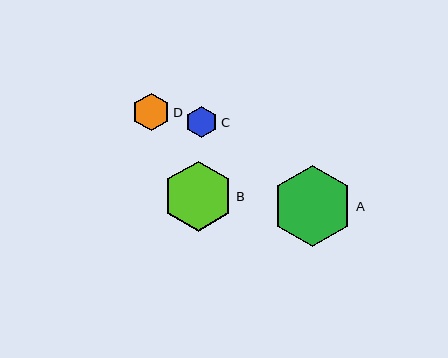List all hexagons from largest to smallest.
From largest to smallest: A, B, D, C.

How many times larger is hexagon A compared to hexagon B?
Hexagon A is approximately 1.1 times the size of hexagon B.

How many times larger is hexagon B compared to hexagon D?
Hexagon B is approximately 1.9 times the size of hexagon D.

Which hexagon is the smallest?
Hexagon C is the smallest with a size of approximately 32 pixels.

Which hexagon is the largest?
Hexagon A is the largest with a size of approximately 81 pixels.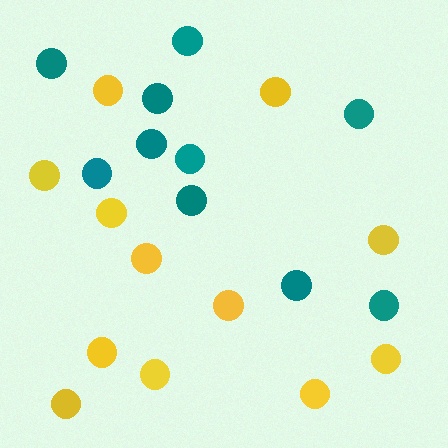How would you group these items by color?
There are 2 groups: one group of teal circles (10) and one group of yellow circles (12).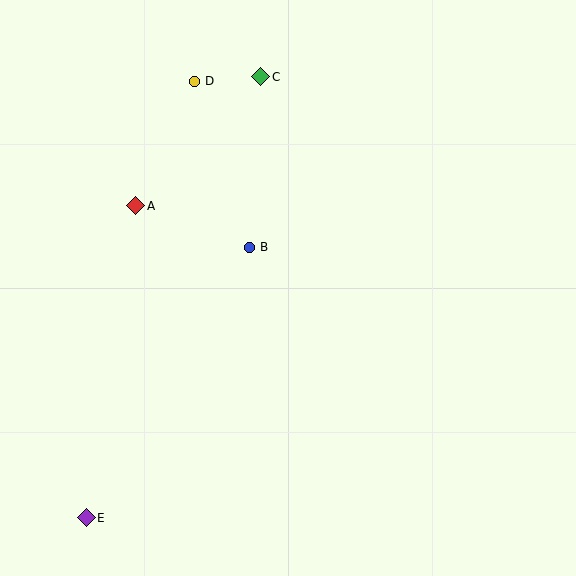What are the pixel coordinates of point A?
Point A is at (136, 206).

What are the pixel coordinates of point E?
Point E is at (86, 518).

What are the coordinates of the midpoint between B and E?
The midpoint between B and E is at (168, 383).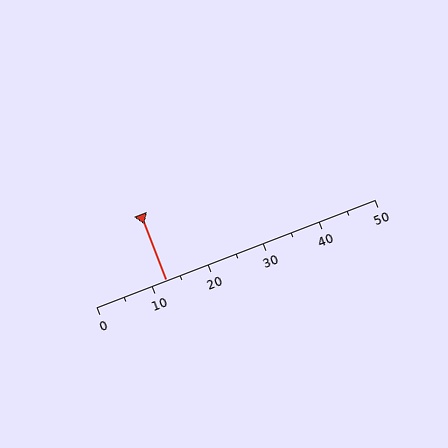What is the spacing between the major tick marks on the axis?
The major ticks are spaced 10 apart.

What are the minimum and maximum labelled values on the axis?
The axis runs from 0 to 50.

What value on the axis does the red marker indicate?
The marker indicates approximately 12.5.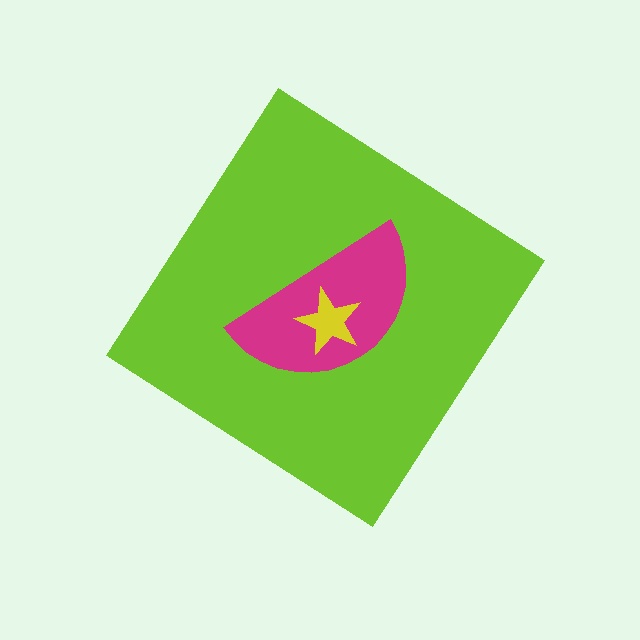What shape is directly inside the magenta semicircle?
The yellow star.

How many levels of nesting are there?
3.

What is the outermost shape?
The lime diamond.